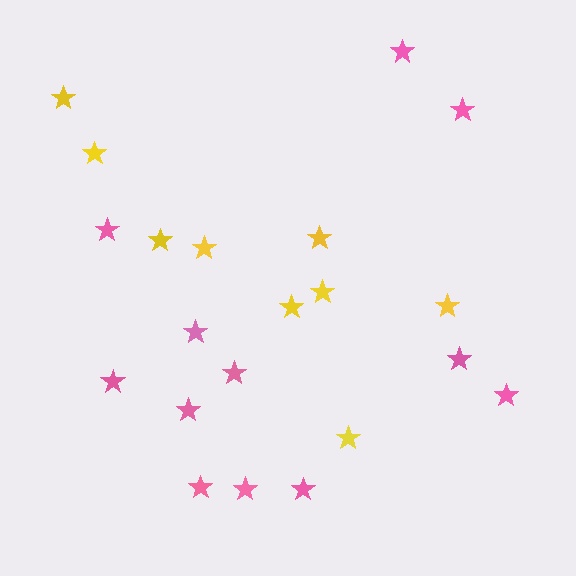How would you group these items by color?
There are 2 groups: one group of yellow stars (9) and one group of pink stars (12).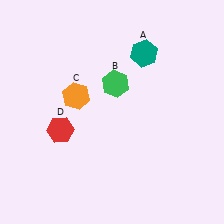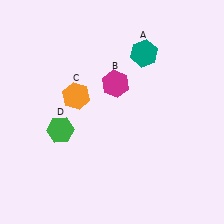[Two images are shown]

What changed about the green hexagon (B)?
In Image 1, B is green. In Image 2, it changed to magenta.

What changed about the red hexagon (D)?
In Image 1, D is red. In Image 2, it changed to green.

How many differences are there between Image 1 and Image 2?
There are 2 differences between the two images.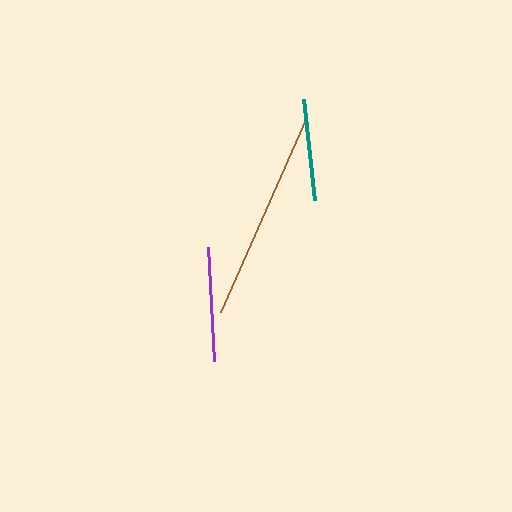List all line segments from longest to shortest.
From longest to shortest: brown, purple, teal.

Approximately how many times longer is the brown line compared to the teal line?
The brown line is approximately 2.1 times the length of the teal line.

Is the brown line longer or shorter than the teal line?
The brown line is longer than the teal line.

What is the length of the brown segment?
The brown segment is approximately 213 pixels long.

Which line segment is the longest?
The brown line is the longest at approximately 213 pixels.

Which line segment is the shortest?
The teal line is the shortest at approximately 101 pixels.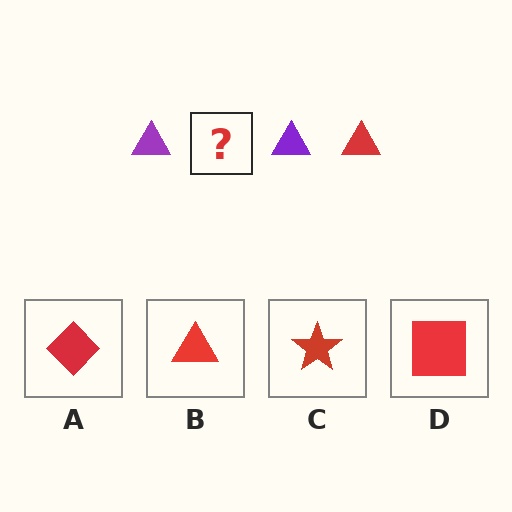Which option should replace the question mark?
Option B.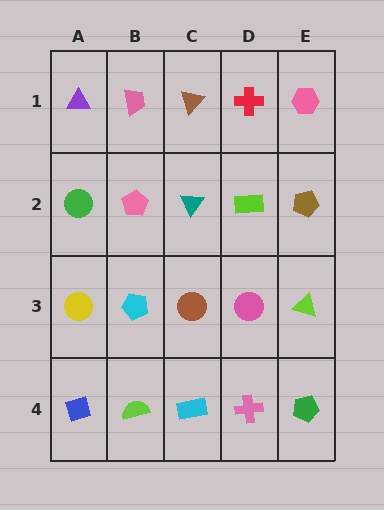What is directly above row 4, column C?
A brown circle.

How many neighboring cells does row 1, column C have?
3.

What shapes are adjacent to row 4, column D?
A pink circle (row 3, column D), a cyan rectangle (row 4, column C), a green pentagon (row 4, column E).